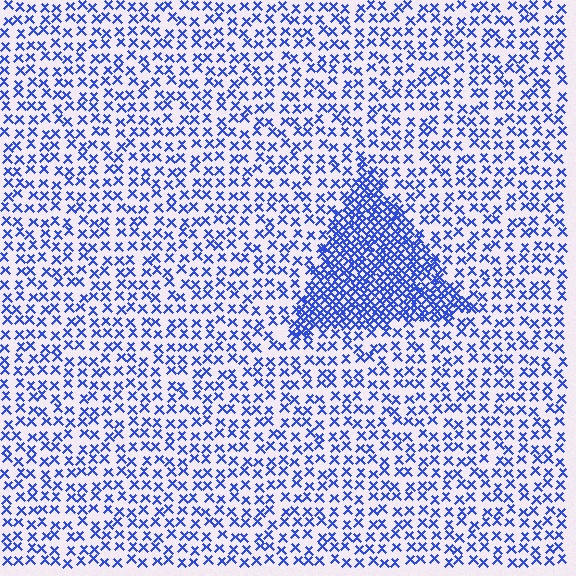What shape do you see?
I see a triangle.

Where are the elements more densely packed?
The elements are more densely packed inside the triangle boundary.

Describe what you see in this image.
The image contains small blue elements arranged at two different densities. A triangle-shaped region is visible where the elements are more densely packed than the surrounding area.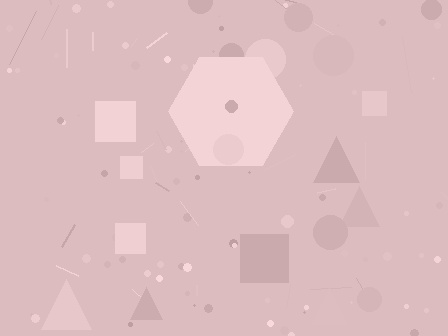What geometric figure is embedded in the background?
A hexagon is embedded in the background.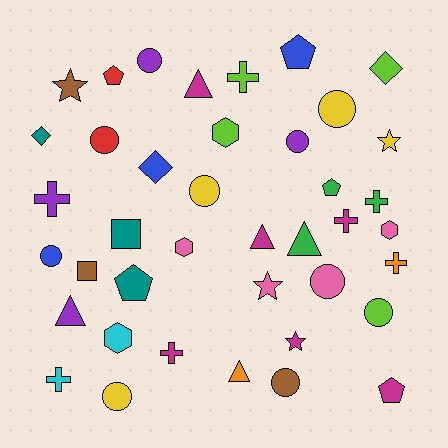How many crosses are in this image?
There are 7 crosses.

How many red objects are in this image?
There are 2 red objects.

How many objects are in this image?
There are 40 objects.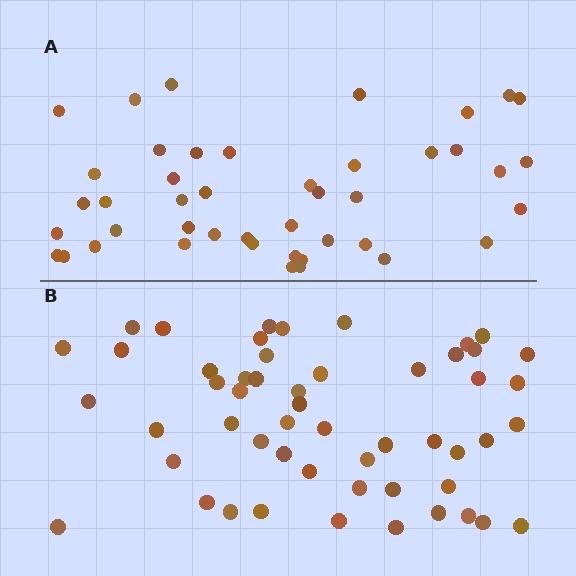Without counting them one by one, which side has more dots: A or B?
Region B (the bottom region) has more dots.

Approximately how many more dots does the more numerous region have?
Region B has roughly 8 or so more dots than region A.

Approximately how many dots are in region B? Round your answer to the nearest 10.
About 50 dots. (The exact count is 53, which rounds to 50.)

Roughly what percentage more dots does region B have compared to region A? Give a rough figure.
About 20% more.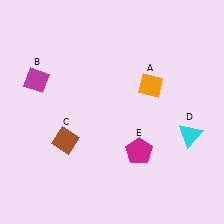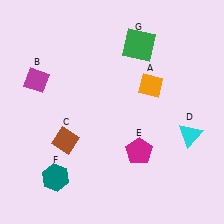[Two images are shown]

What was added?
A teal hexagon (F), a green square (G) were added in Image 2.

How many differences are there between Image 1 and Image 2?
There are 2 differences between the two images.